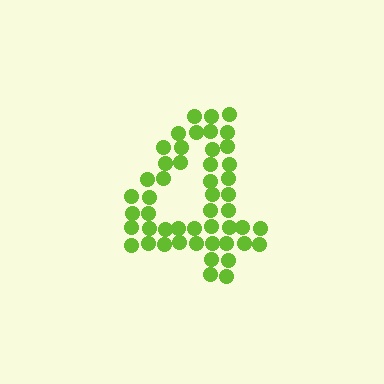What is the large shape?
The large shape is the digit 4.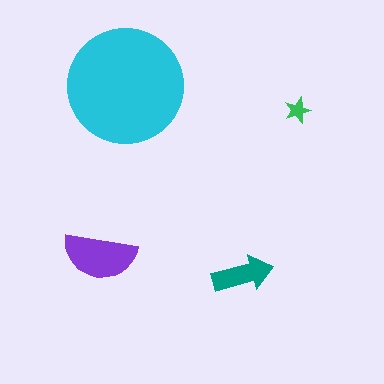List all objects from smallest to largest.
The green star, the teal arrow, the purple semicircle, the cyan circle.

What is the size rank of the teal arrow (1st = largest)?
3rd.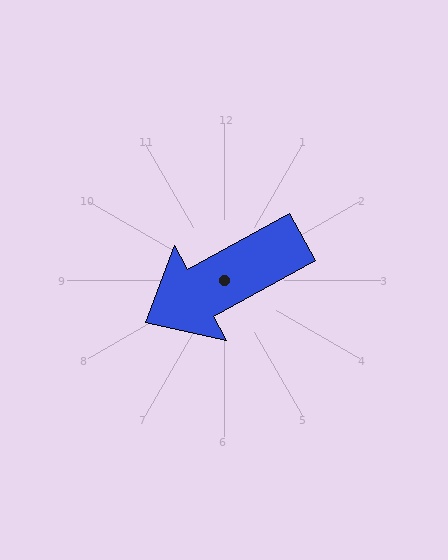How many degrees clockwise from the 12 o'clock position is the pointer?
Approximately 241 degrees.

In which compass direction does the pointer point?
Southwest.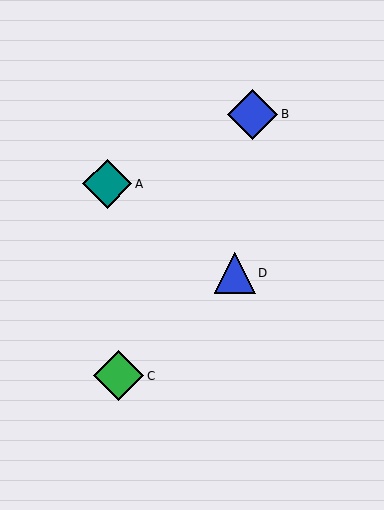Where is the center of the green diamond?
The center of the green diamond is at (118, 376).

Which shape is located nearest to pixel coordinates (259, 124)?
The blue diamond (labeled B) at (252, 114) is nearest to that location.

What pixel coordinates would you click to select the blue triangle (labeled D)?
Click at (235, 273) to select the blue triangle D.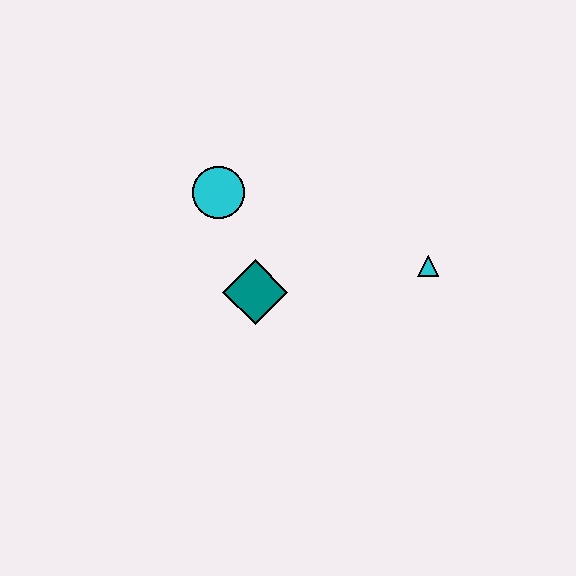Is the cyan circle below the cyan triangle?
No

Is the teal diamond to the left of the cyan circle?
No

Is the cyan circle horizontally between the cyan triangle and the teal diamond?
No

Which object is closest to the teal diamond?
The cyan circle is closest to the teal diamond.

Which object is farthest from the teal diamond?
The cyan triangle is farthest from the teal diamond.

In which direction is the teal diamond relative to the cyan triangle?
The teal diamond is to the left of the cyan triangle.